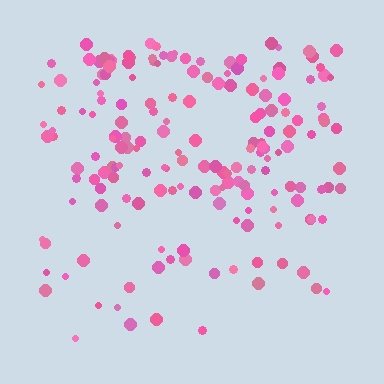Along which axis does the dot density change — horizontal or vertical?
Vertical.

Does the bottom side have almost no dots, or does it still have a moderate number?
Still a moderate number, just noticeably fewer than the top.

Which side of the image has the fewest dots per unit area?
The bottom.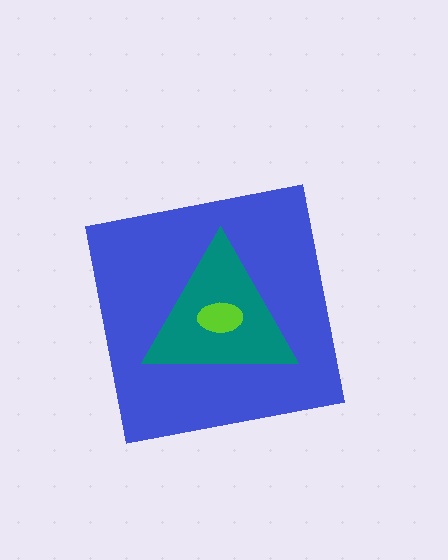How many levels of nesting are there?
3.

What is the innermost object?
The lime ellipse.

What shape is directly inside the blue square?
The teal triangle.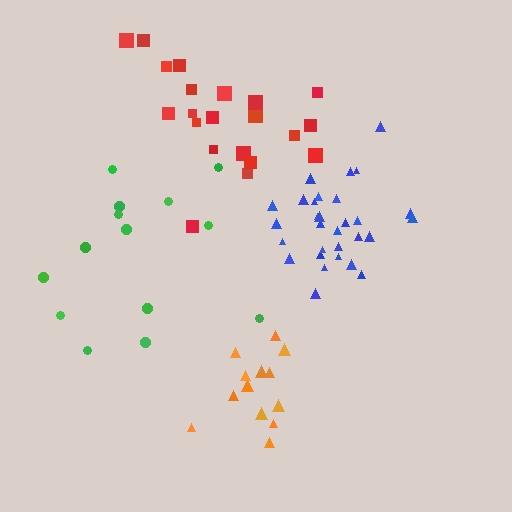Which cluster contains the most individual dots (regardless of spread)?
Blue (30).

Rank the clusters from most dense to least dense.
blue, orange, red, green.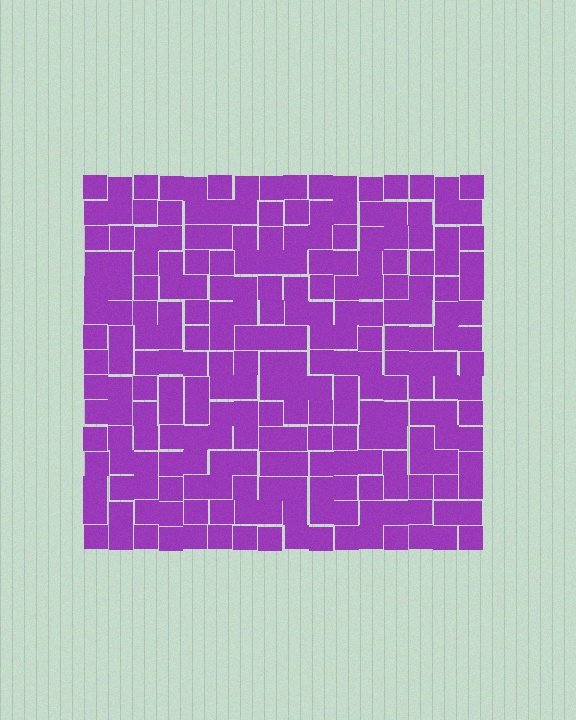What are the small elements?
The small elements are squares.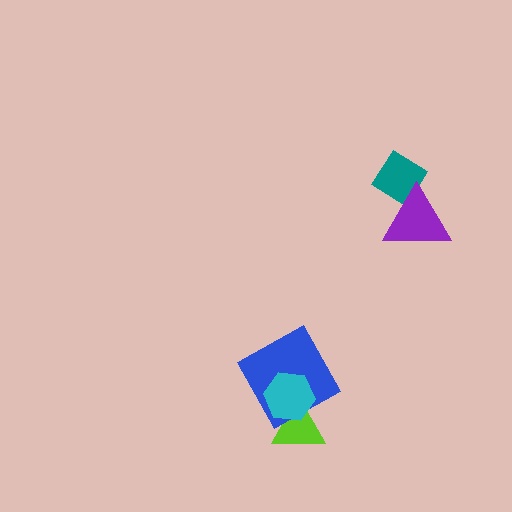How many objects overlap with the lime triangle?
2 objects overlap with the lime triangle.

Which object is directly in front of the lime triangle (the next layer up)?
The blue square is directly in front of the lime triangle.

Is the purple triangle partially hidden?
No, no other shape covers it.